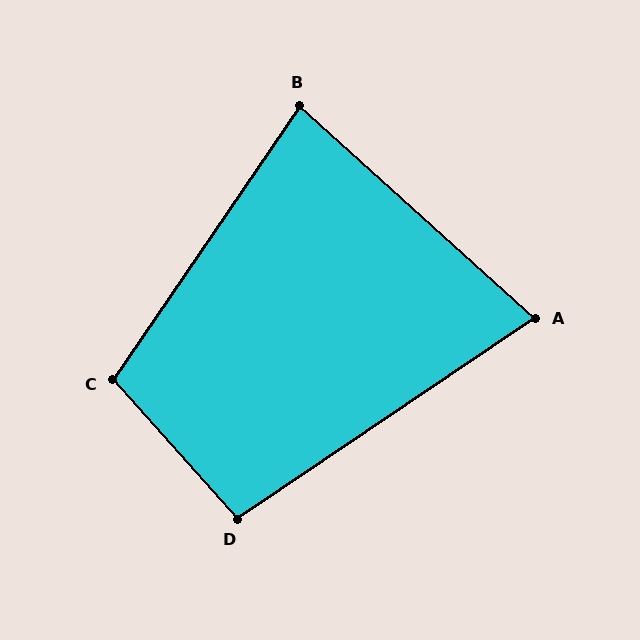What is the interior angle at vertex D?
Approximately 98 degrees (obtuse).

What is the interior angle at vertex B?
Approximately 82 degrees (acute).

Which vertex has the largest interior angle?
C, at approximately 104 degrees.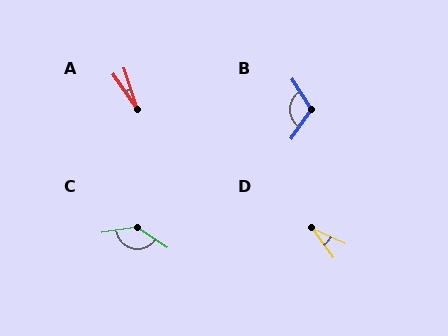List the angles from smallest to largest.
A (16°), D (29°), B (112°), C (137°).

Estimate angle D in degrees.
Approximately 29 degrees.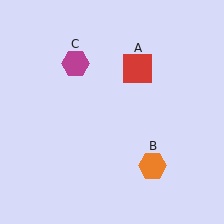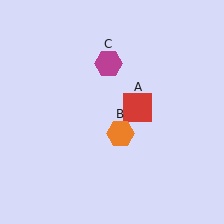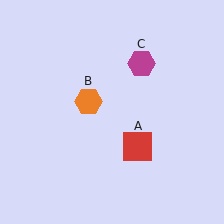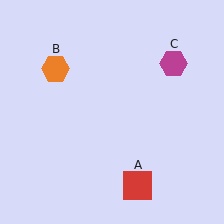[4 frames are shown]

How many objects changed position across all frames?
3 objects changed position: red square (object A), orange hexagon (object B), magenta hexagon (object C).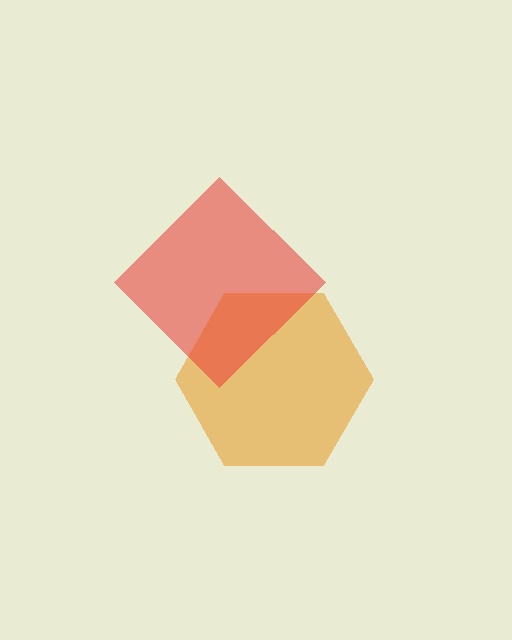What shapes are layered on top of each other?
The layered shapes are: an orange hexagon, a red diamond.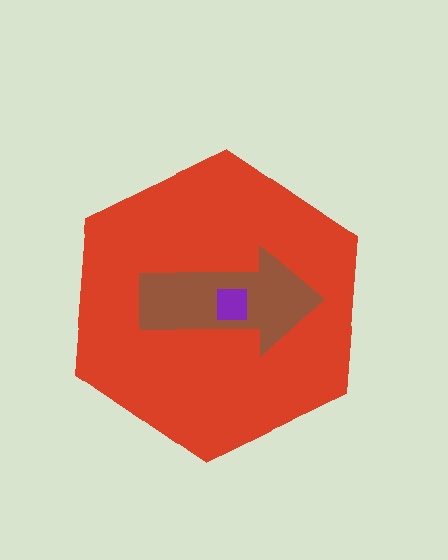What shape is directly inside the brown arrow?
The purple square.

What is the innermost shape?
The purple square.